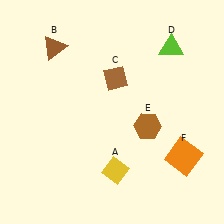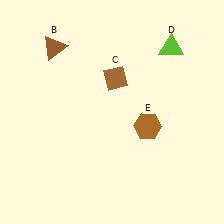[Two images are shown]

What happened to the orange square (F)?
The orange square (F) was removed in Image 2. It was in the bottom-right area of Image 1.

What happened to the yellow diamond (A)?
The yellow diamond (A) was removed in Image 2. It was in the bottom-right area of Image 1.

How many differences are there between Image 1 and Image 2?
There are 2 differences between the two images.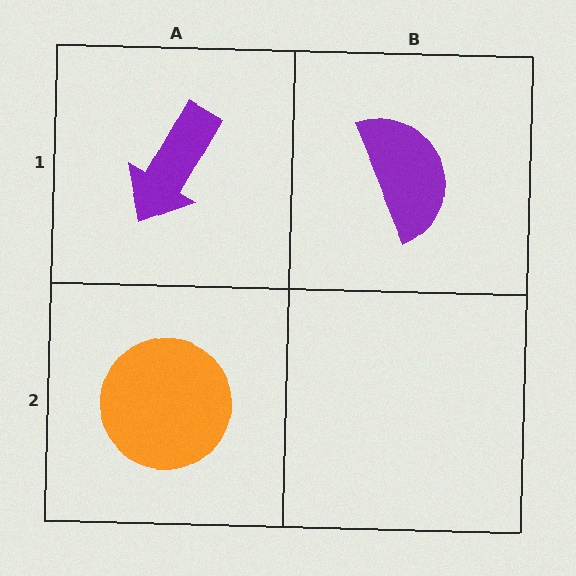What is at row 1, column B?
A purple semicircle.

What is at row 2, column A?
An orange circle.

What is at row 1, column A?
A purple arrow.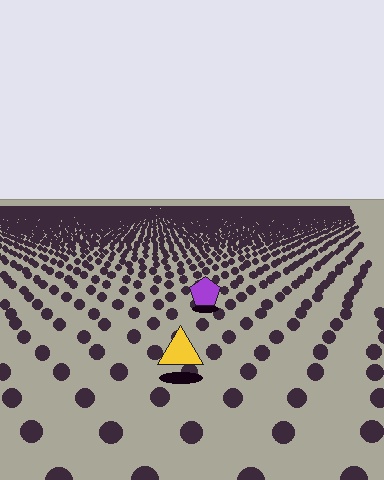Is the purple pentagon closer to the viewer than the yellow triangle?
No. The yellow triangle is closer — you can tell from the texture gradient: the ground texture is coarser near it.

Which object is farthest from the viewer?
The purple pentagon is farthest from the viewer. It appears smaller and the ground texture around it is denser.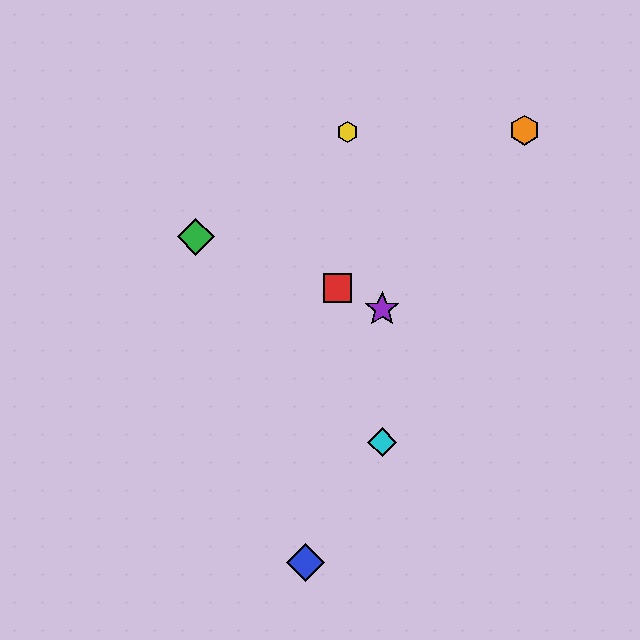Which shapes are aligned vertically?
The purple star, the cyan diamond are aligned vertically.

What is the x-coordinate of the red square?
The red square is at x≈338.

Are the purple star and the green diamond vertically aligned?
No, the purple star is at x≈382 and the green diamond is at x≈196.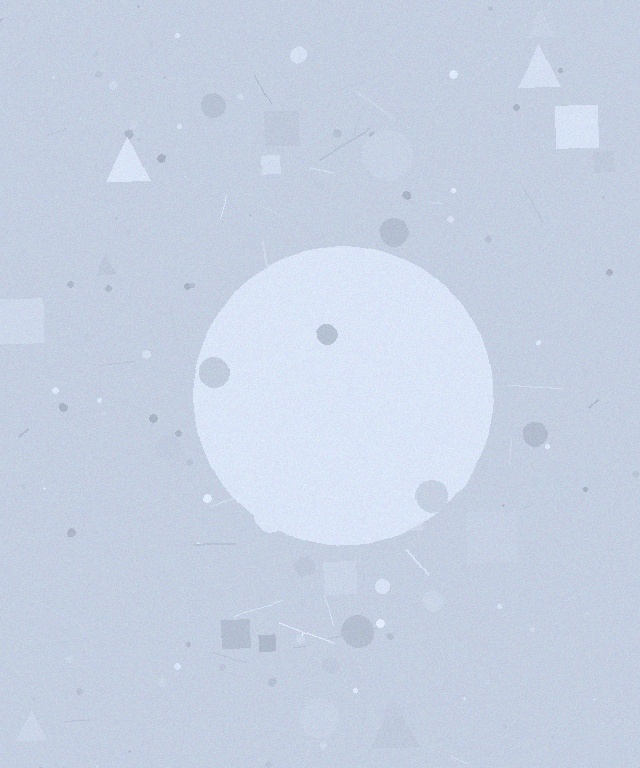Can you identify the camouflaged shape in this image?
The camouflaged shape is a circle.